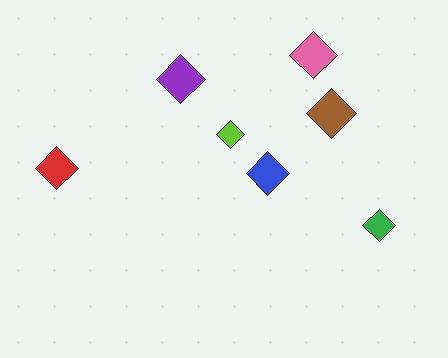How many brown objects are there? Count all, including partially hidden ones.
There is 1 brown object.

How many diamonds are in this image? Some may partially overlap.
There are 7 diamonds.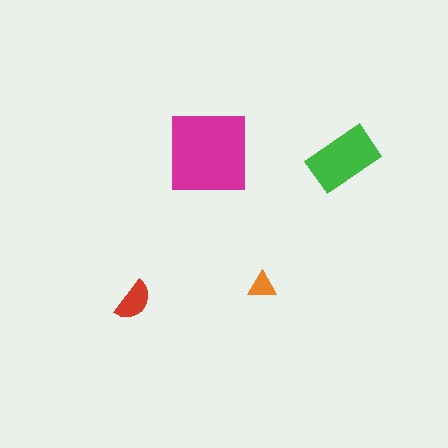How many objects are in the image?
There are 4 objects in the image.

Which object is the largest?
The magenta square.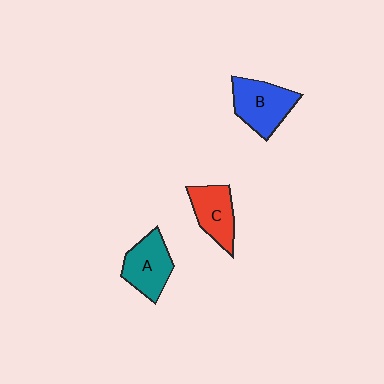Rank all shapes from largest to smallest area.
From largest to smallest: B (blue), A (teal), C (red).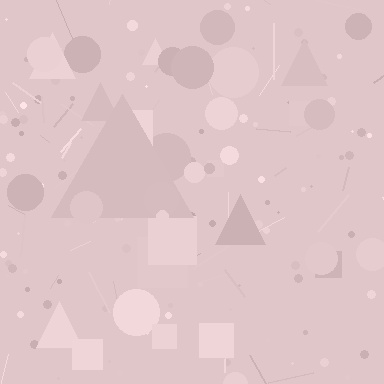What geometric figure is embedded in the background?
A triangle is embedded in the background.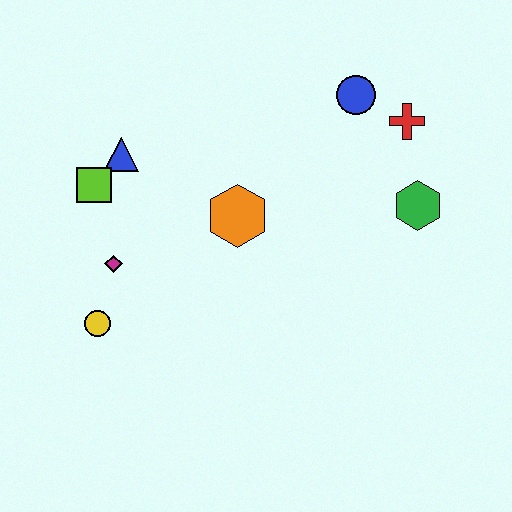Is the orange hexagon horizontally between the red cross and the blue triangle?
Yes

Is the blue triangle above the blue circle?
No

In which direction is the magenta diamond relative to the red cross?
The magenta diamond is to the left of the red cross.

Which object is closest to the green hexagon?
The red cross is closest to the green hexagon.